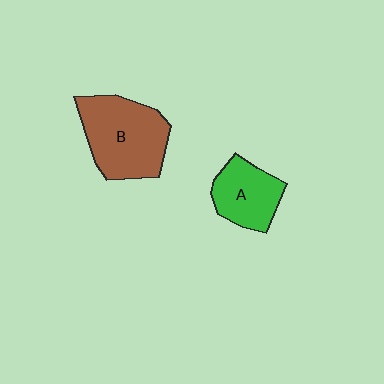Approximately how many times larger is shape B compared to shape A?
Approximately 1.6 times.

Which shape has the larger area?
Shape B (brown).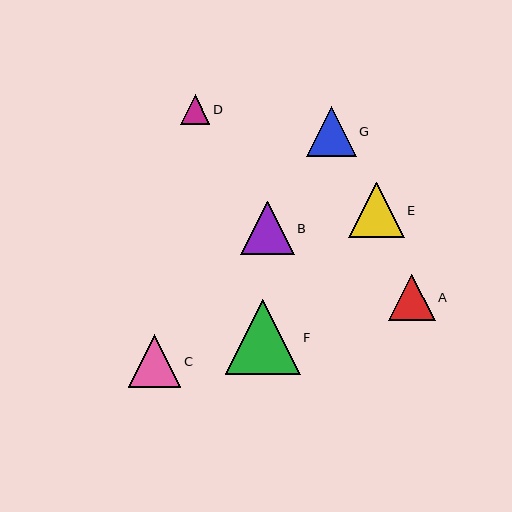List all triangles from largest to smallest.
From largest to smallest: F, E, B, C, G, A, D.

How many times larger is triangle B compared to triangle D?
Triangle B is approximately 1.8 times the size of triangle D.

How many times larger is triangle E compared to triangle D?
Triangle E is approximately 1.9 times the size of triangle D.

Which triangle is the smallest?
Triangle D is the smallest with a size of approximately 30 pixels.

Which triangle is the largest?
Triangle F is the largest with a size of approximately 75 pixels.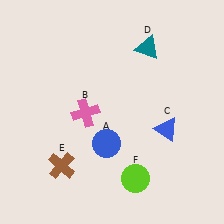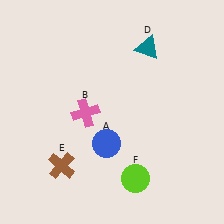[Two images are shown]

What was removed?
The blue triangle (C) was removed in Image 2.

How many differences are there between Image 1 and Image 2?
There is 1 difference between the two images.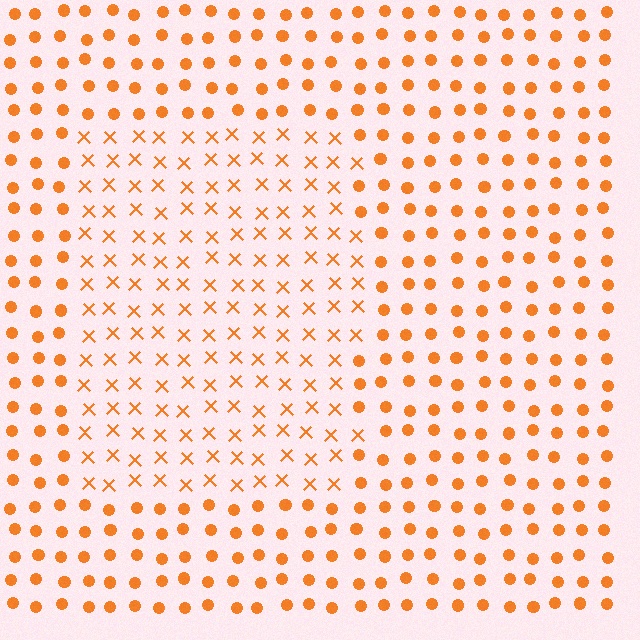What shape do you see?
I see a rectangle.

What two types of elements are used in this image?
The image uses X marks inside the rectangle region and circles outside it.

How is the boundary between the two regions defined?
The boundary is defined by a change in element shape: X marks inside vs. circles outside. All elements share the same color and spacing.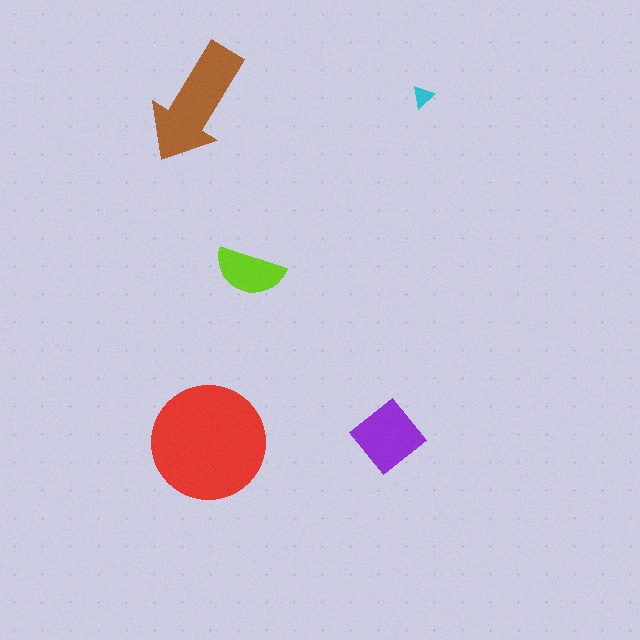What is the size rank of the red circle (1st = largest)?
1st.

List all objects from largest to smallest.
The red circle, the brown arrow, the purple diamond, the lime semicircle, the cyan triangle.